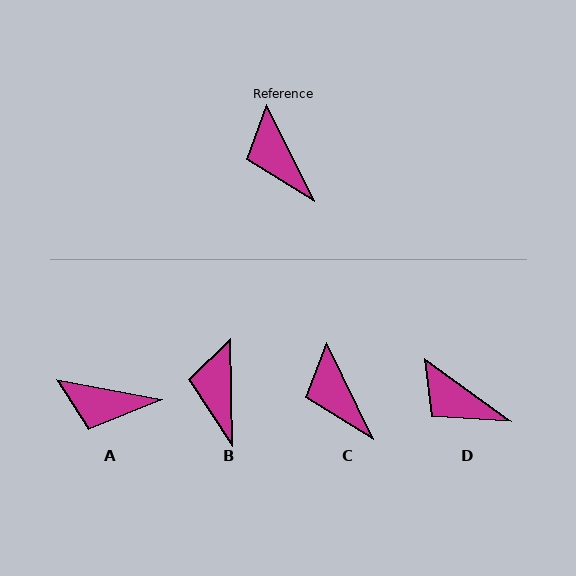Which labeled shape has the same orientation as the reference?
C.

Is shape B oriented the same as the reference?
No, it is off by about 25 degrees.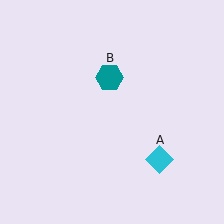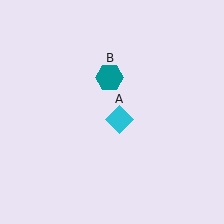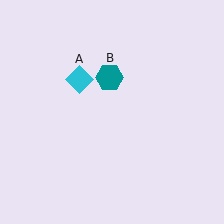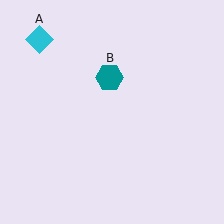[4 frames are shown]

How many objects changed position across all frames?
1 object changed position: cyan diamond (object A).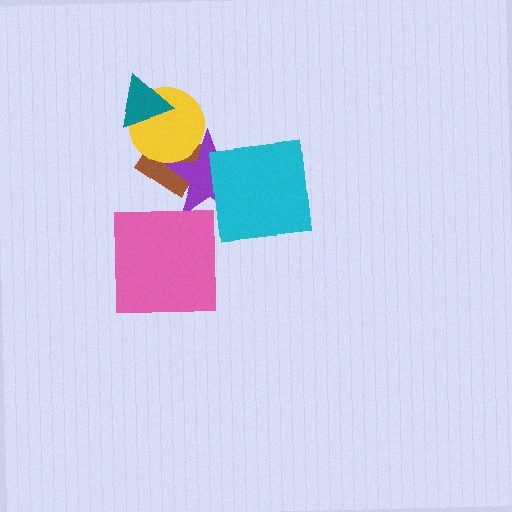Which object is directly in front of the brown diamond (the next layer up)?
The purple star is directly in front of the brown diamond.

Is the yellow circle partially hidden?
Yes, it is partially covered by another shape.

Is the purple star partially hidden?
Yes, it is partially covered by another shape.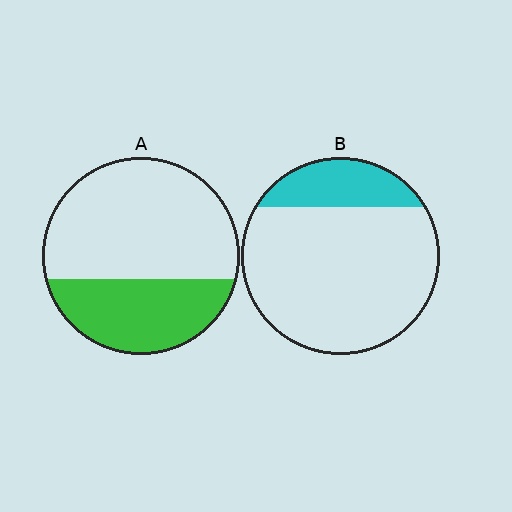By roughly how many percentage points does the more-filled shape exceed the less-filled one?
By roughly 15 percentage points (A over B).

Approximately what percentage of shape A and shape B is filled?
A is approximately 35% and B is approximately 20%.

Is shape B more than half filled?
No.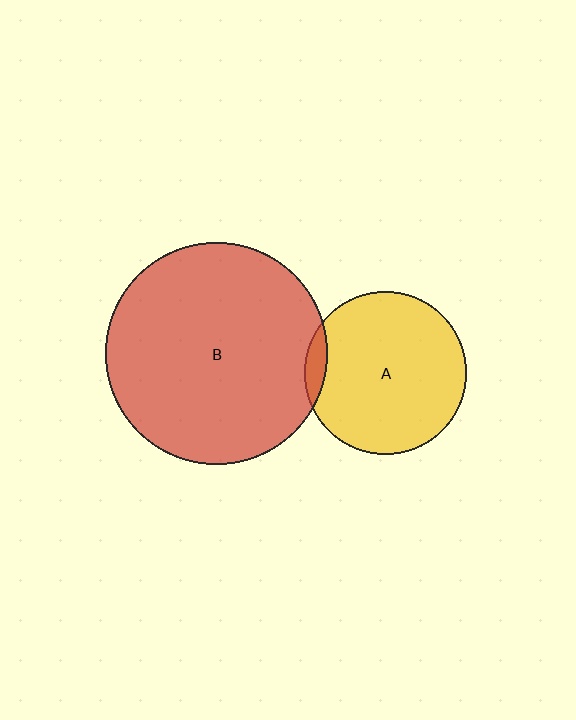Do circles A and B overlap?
Yes.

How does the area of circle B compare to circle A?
Approximately 1.9 times.